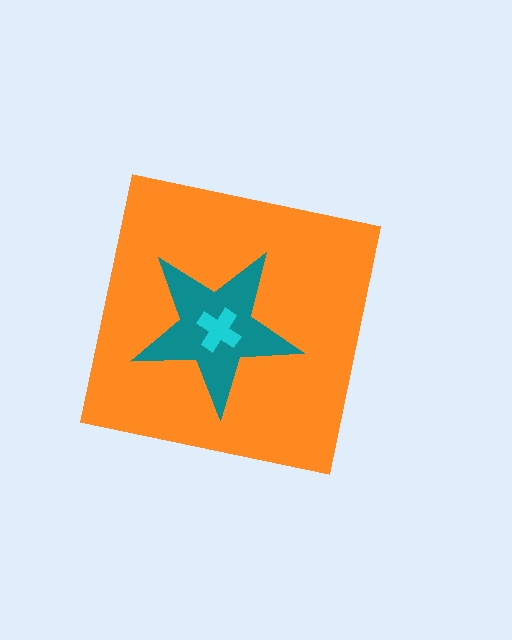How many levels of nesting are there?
3.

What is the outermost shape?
The orange square.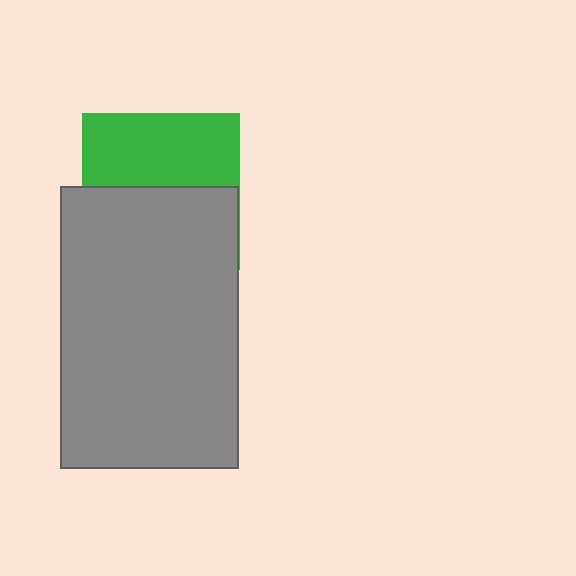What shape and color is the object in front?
The object in front is a gray rectangle.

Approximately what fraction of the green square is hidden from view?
Roughly 54% of the green square is hidden behind the gray rectangle.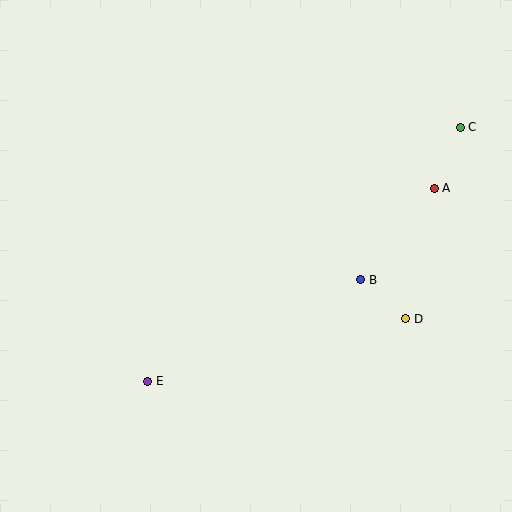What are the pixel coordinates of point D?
Point D is at (406, 319).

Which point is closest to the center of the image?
Point B at (361, 280) is closest to the center.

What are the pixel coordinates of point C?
Point C is at (460, 127).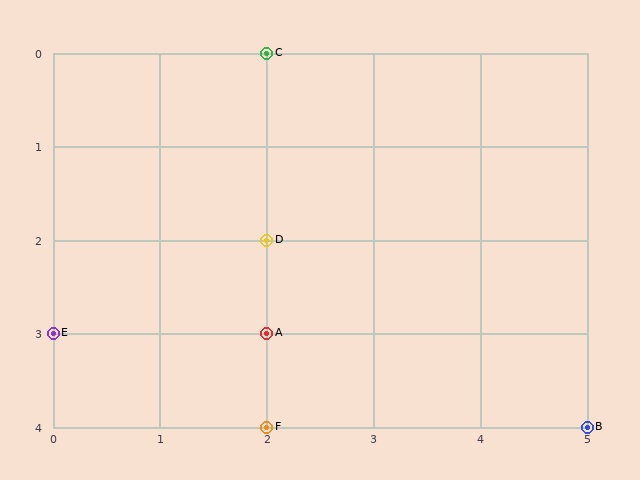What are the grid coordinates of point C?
Point C is at grid coordinates (2, 0).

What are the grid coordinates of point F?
Point F is at grid coordinates (2, 4).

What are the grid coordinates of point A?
Point A is at grid coordinates (2, 3).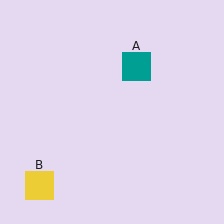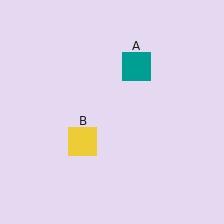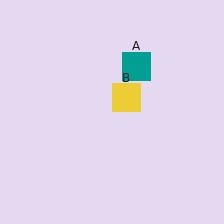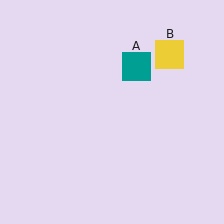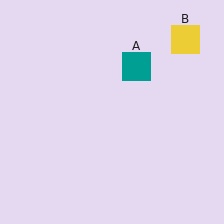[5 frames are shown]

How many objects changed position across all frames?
1 object changed position: yellow square (object B).